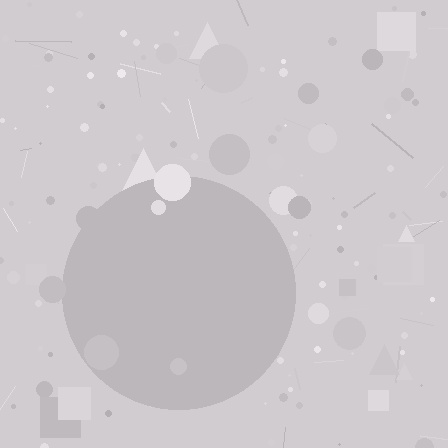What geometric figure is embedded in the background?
A circle is embedded in the background.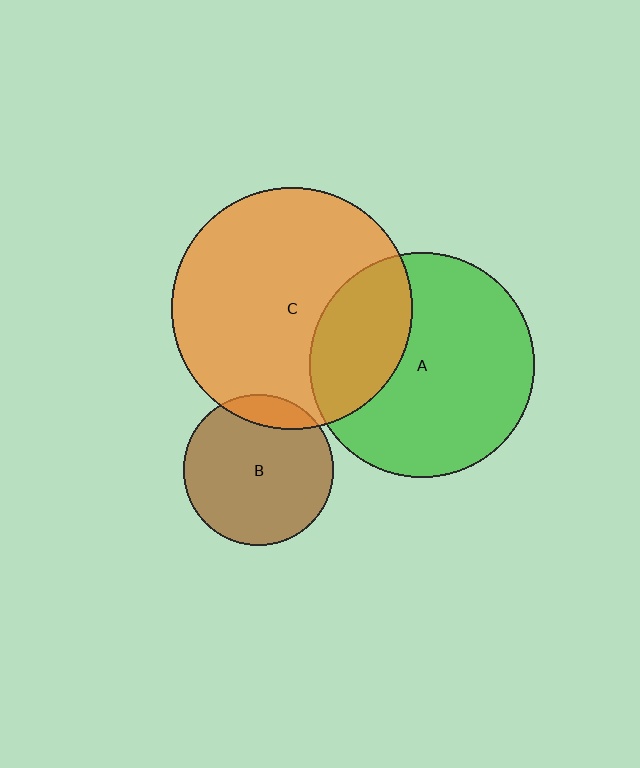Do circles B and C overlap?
Yes.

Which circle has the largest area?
Circle C (orange).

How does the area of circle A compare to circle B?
Approximately 2.2 times.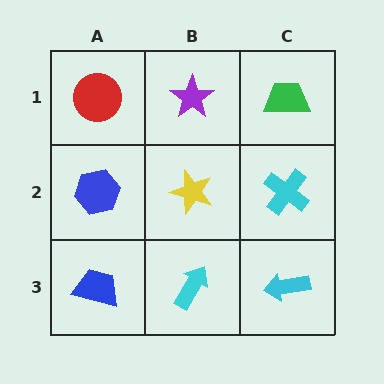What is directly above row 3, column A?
A blue hexagon.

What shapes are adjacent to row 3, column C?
A cyan cross (row 2, column C), a cyan arrow (row 3, column B).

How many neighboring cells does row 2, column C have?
3.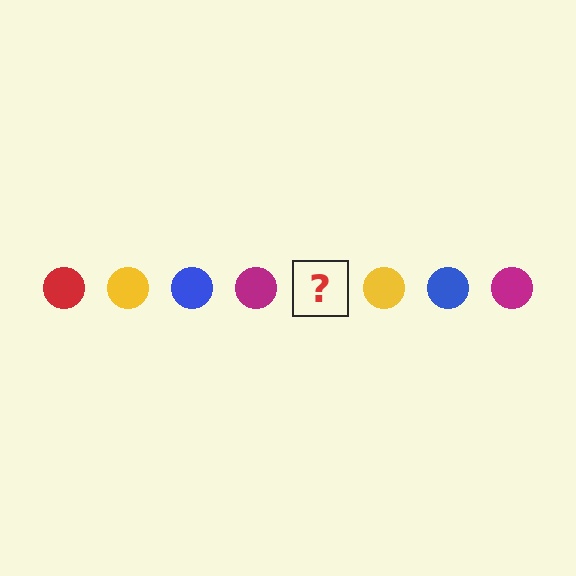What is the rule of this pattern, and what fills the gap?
The rule is that the pattern cycles through red, yellow, blue, magenta circles. The gap should be filled with a red circle.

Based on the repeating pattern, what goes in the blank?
The blank should be a red circle.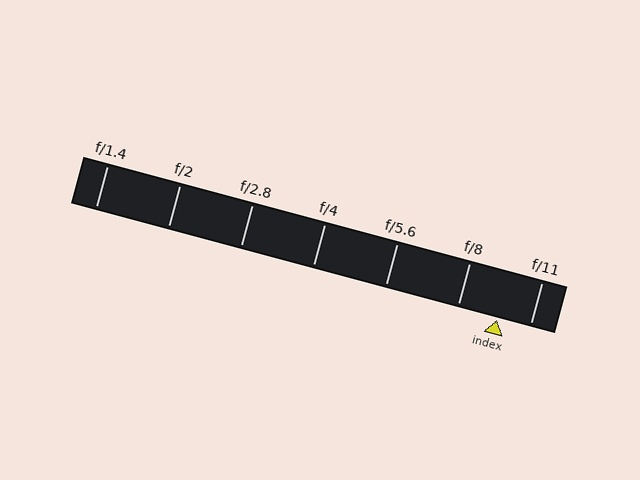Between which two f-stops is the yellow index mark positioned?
The index mark is between f/8 and f/11.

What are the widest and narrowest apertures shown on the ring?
The widest aperture shown is f/1.4 and the narrowest is f/11.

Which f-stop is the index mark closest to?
The index mark is closest to f/11.